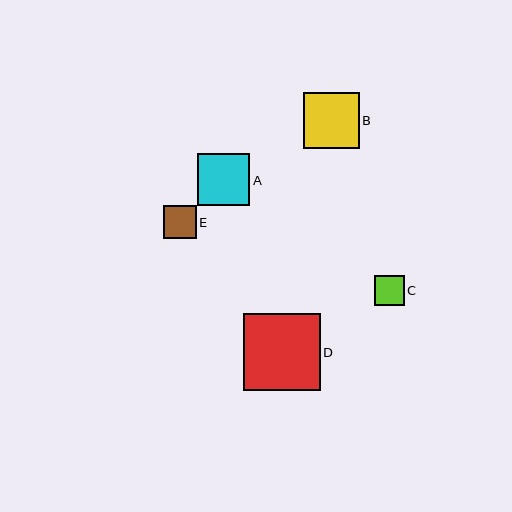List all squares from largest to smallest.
From largest to smallest: D, B, A, E, C.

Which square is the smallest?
Square C is the smallest with a size of approximately 30 pixels.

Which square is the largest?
Square D is the largest with a size of approximately 76 pixels.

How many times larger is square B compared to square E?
Square B is approximately 1.7 times the size of square E.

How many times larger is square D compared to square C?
Square D is approximately 2.6 times the size of square C.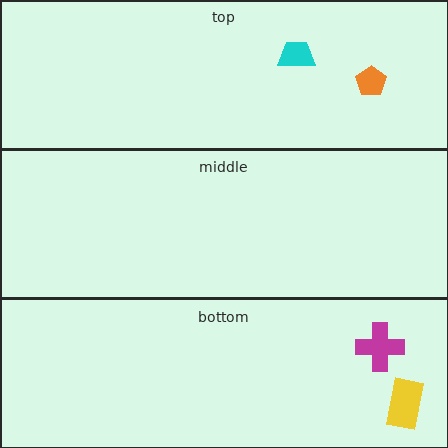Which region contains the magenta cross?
The bottom region.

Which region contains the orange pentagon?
The top region.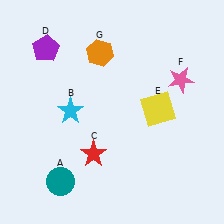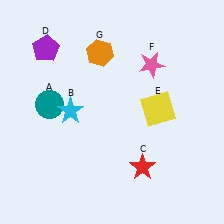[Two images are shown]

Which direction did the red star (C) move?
The red star (C) moved right.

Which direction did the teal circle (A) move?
The teal circle (A) moved up.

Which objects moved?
The objects that moved are: the teal circle (A), the red star (C), the pink star (F).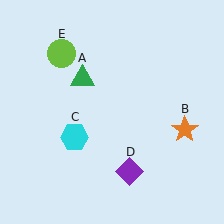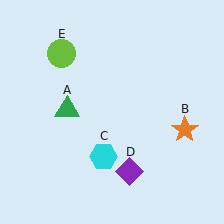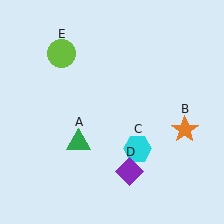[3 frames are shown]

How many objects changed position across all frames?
2 objects changed position: green triangle (object A), cyan hexagon (object C).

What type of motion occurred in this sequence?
The green triangle (object A), cyan hexagon (object C) rotated counterclockwise around the center of the scene.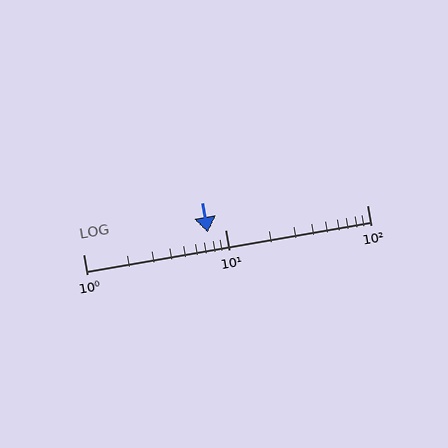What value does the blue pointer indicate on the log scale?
The pointer indicates approximately 7.6.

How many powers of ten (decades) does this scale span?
The scale spans 2 decades, from 1 to 100.